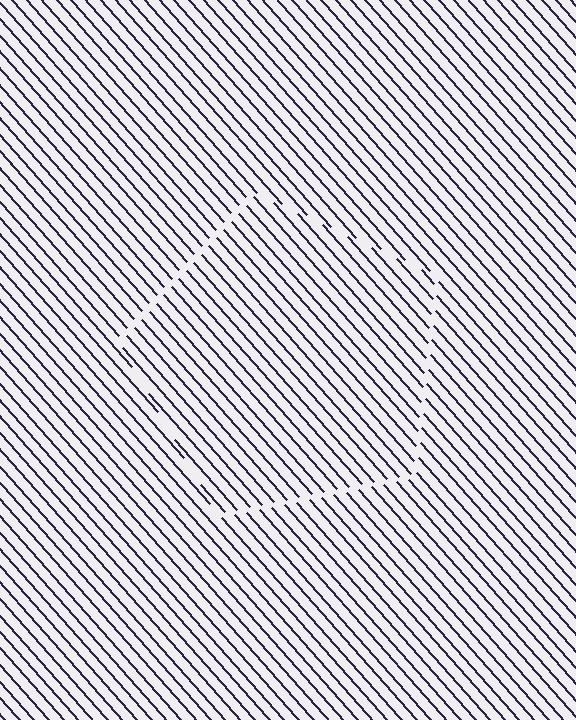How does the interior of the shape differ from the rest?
The interior of the shape contains the same grating, shifted by half a period — the contour is defined by the phase discontinuity where line-ends from the inner and outer gratings abut.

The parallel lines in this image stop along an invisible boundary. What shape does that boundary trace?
An illusory pentagon. The interior of the shape contains the same grating, shifted by half a period — the contour is defined by the phase discontinuity where line-ends from the inner and outer gratings abut.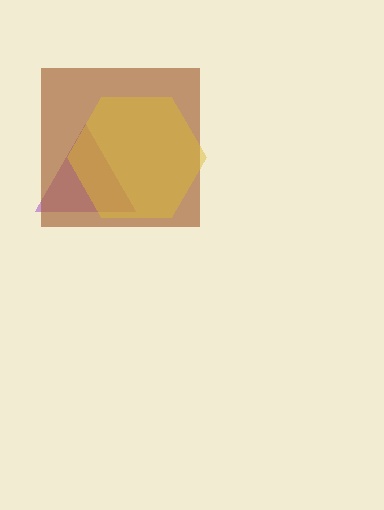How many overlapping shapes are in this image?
There are 3 overlapping shapes in the image.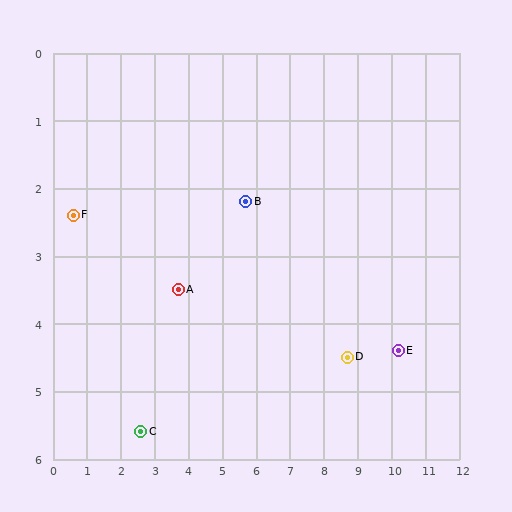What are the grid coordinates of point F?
Point F is at approximately (0.6, 2.4).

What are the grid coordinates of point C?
Point C is at approximately (2.6, 5.6).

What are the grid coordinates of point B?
Point B is at approximately (5.7, 2.2).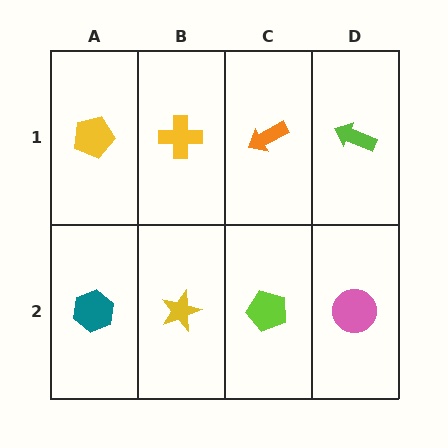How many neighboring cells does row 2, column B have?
3.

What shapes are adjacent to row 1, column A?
A teal hexagon (row 2, column A), a yellow cross (row 1, column B).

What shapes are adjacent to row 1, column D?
A pink circle (row 2, column D), an orange arrow (row 1, column C).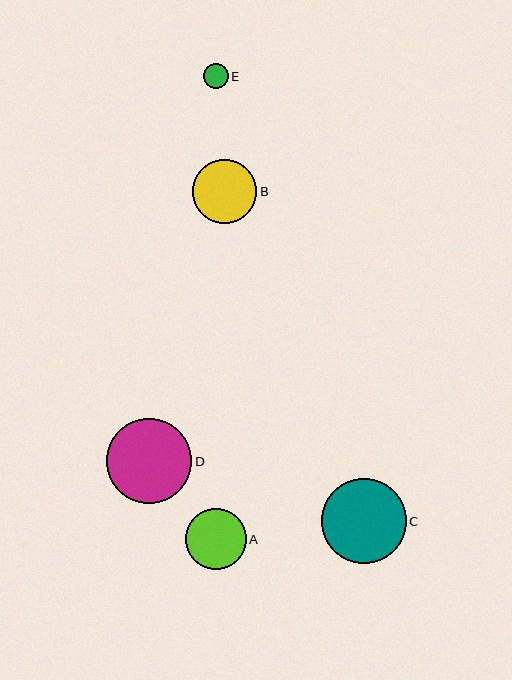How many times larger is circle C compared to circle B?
Circle C is approximately 1.3 times the size of circle B.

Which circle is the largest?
Circle D is the largest with a size of approximately 85 pixels.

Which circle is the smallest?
Circle E is the smallest with a size of approximately 25 pixels.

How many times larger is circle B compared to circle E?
Circle B is approximately 2.6 times the size of circle E.